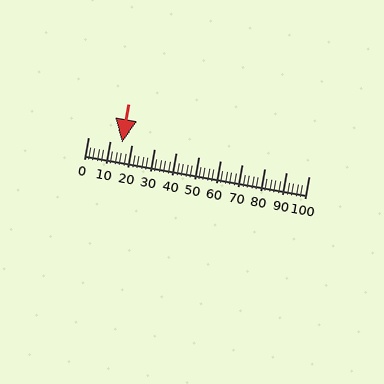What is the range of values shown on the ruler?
The ruler shows values from 0 to 100.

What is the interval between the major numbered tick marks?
The major tick marks are spaced 10 units apart.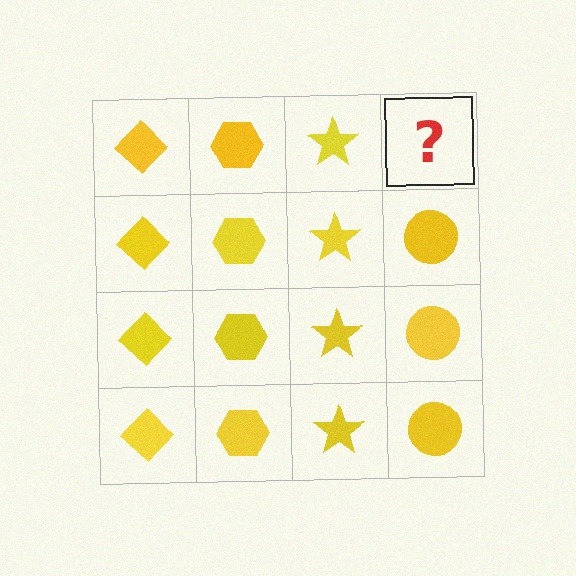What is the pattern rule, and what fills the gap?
The rule is that each column has a consistent shape. The gap should be filled with a yellow circle.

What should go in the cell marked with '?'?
The missing cell should contain a yellow circle.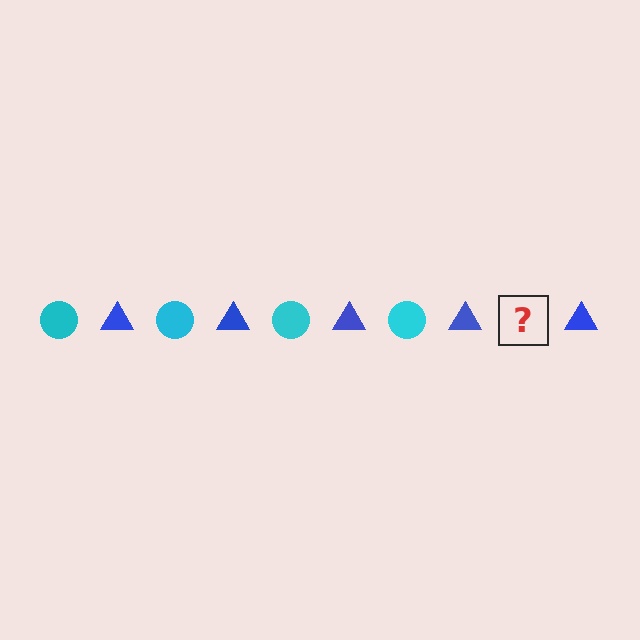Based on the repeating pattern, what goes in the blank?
The blank should be a cyan circle.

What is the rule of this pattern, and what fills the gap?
The rule is that the pattern alternates between cyan circle and blue triangle. The gap should be filled with a cyan circle.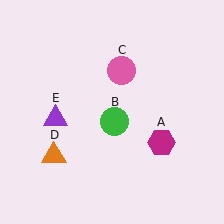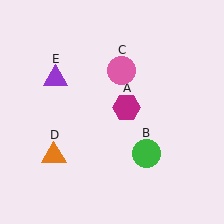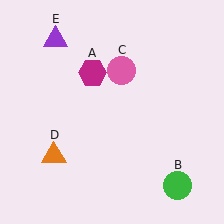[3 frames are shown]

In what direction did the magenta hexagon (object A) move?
The magenta hexagon (object A) moved up and to the left.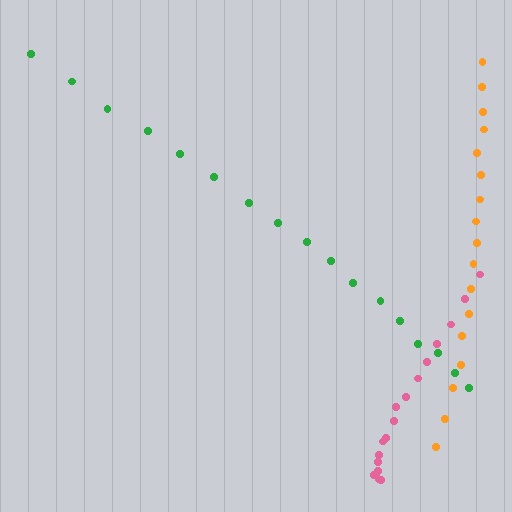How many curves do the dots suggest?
There are 3 distinct paths.